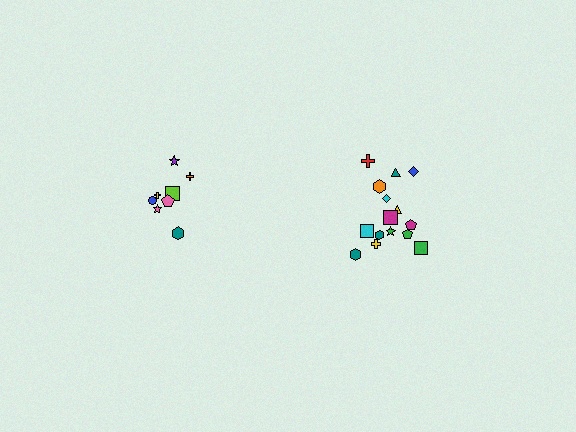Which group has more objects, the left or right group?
The right group.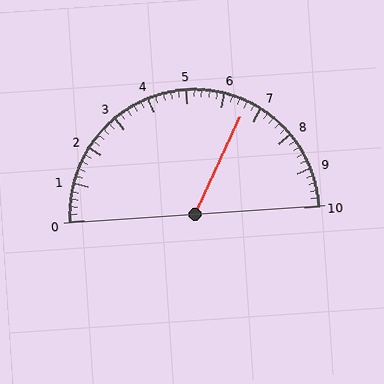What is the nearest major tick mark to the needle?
The nearest major tick mark is 7.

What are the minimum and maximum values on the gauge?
The gauge ranges from 0 to 10.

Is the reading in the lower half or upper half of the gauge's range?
The reading is in the upper half of the range (0 to 10).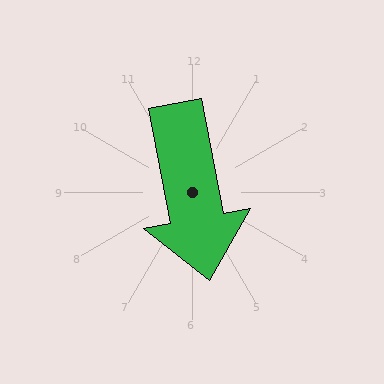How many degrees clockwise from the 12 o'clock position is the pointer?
Approximately 169 degrees.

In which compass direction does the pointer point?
South.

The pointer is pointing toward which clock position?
Roughly 6 o'clock.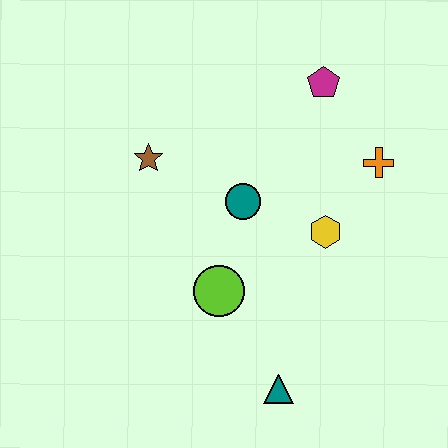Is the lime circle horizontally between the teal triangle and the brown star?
Yes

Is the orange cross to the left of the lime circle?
No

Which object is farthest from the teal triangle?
The magenta pentagon is farthest from the teal triangle.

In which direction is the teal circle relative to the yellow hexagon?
The teal circle is to the left of the yellow hexagon.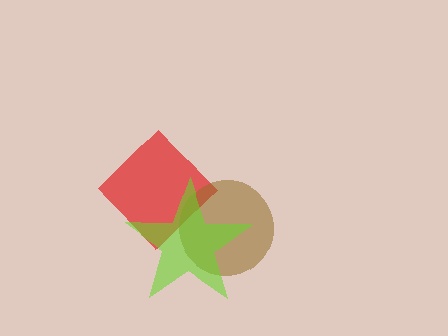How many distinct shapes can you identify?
There are 3 distinct shapes: a red diamond, a brown circle, a lime star.